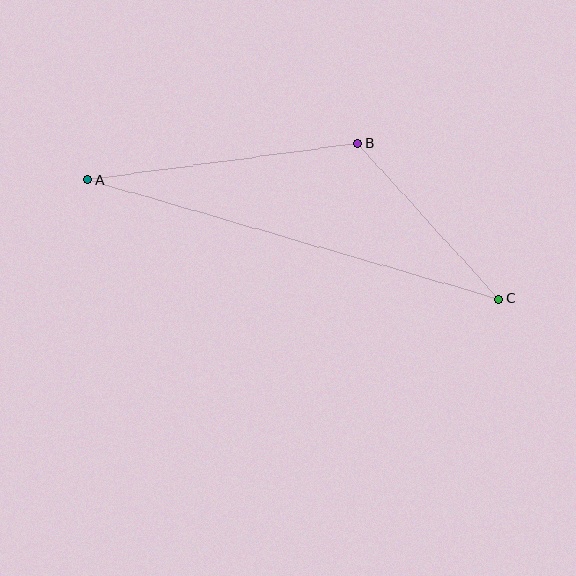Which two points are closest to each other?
Points B and C are closest to each other.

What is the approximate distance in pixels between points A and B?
The distance between A and B is approximately 272 pixels.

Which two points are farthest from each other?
Points A and C are farthest from each other.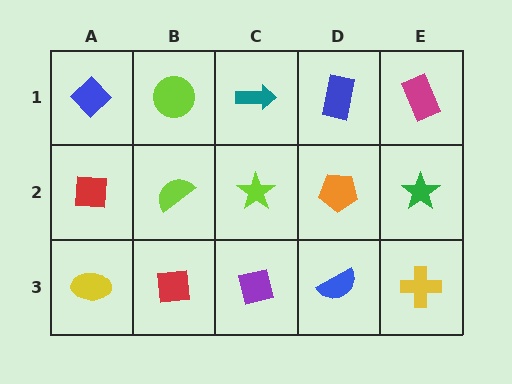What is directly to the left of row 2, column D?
A lime star.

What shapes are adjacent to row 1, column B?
A lime semicircle (row 2, column B), a blue diamond (row 1, column A), a teal arrow (row 1, column C).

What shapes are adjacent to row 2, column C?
A teal arrow (row 1, column C), a purple square (row 3, column C), a lime semicircle (row 2, column B), an orange pentagon (row 2, column D).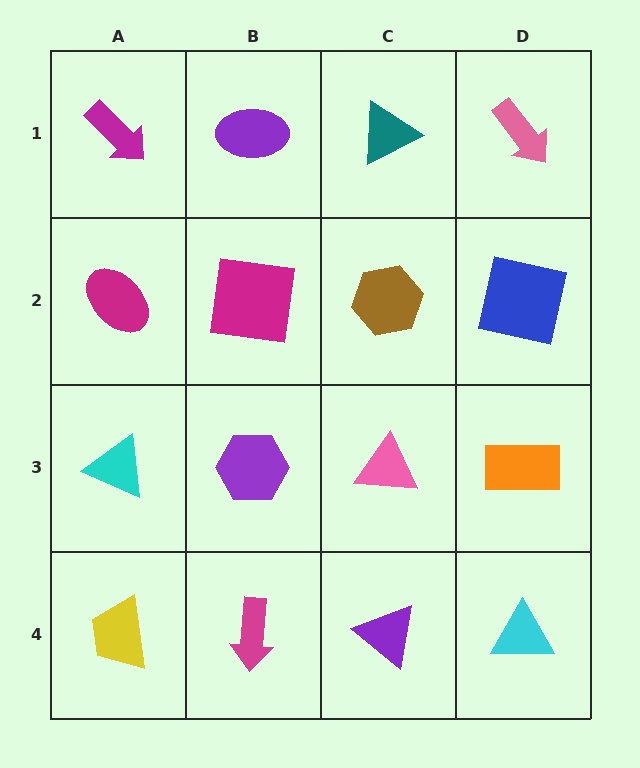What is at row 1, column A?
A magenta arrow.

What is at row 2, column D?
A blue square.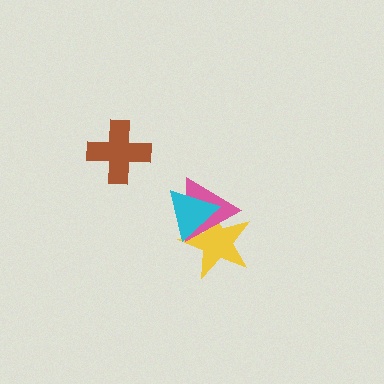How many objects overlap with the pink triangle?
2 objects overlap with the pink triangle.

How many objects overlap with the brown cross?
0 objects overlap with the brown cross.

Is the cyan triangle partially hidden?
No, no other shape covers it.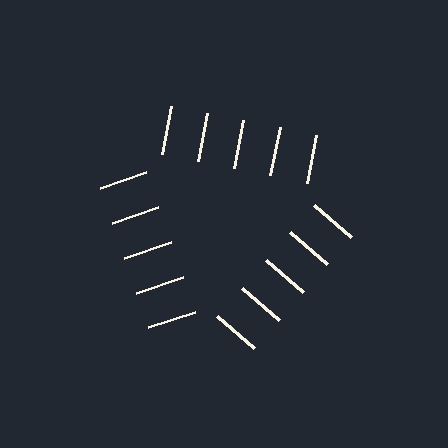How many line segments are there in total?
15 — 5 along each of the 3 edges.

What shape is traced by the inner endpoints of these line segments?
An illusory triangle — the line segments terminate on its edges but no continuous stroke is drawn.